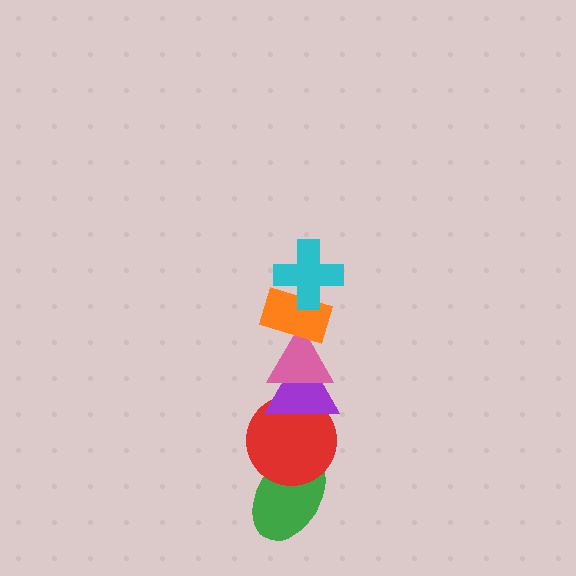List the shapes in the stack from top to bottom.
From top to bottom: the cyan cross, the orange rectangle, the pink triangle, the purple triangle, the red circle, the green ellipse.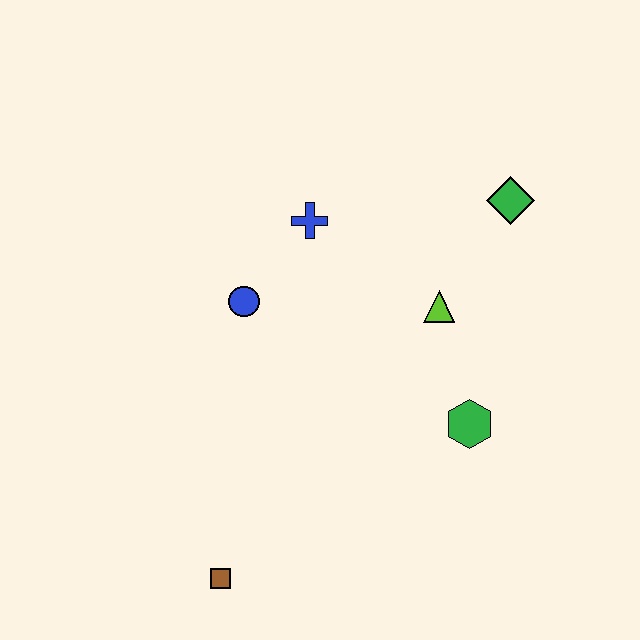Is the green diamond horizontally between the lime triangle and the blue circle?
No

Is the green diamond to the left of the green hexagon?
No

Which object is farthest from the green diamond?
The brown square is farthest from the green diamond.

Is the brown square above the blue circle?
No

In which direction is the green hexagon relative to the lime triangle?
The green hexagon is below the lime triangle.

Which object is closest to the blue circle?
The blue cross is closest to the blue circle.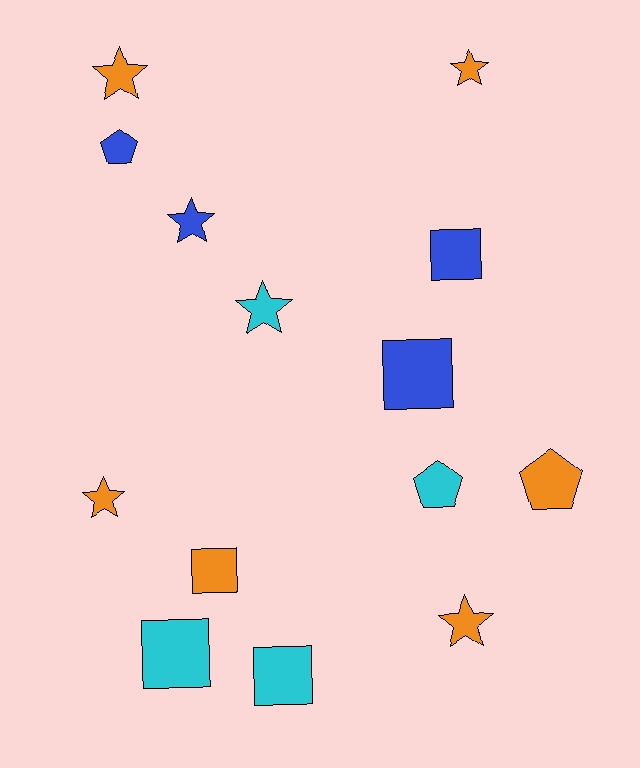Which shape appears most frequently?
Star, with 6 objects.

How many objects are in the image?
There are 14 objects.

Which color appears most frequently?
Orange, with 6 objects.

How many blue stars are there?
There is 1 blue star.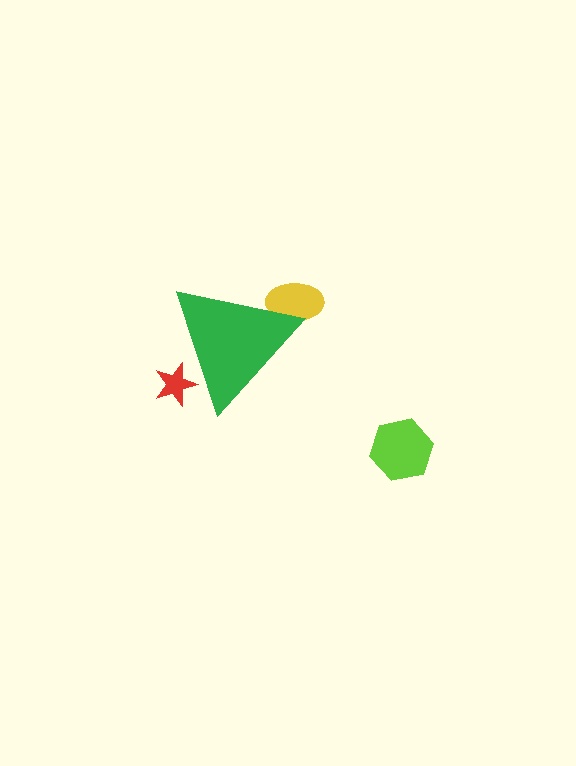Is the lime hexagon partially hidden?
No, the lime hexagon is fully visible.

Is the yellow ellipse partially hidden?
Yes, the yellow ellipse is partially hidden behind the green triangle.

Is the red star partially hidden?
Yes, the red star is partially hidden behind the green triangle.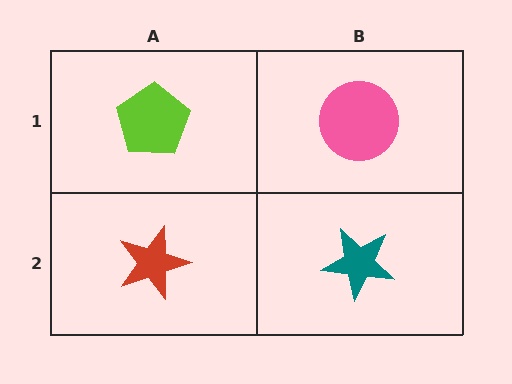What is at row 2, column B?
A teal star.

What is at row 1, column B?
A pink circle.